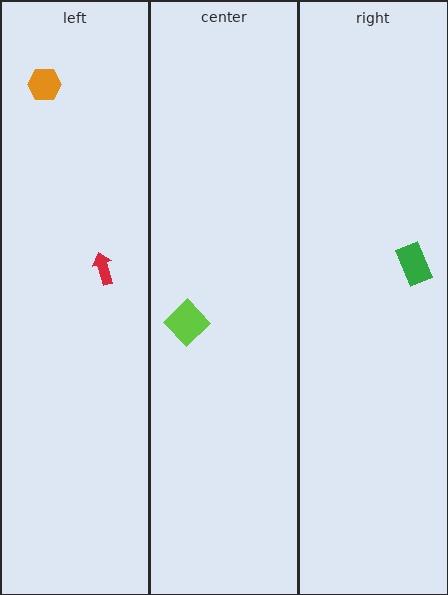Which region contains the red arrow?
The left region.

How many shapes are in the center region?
1.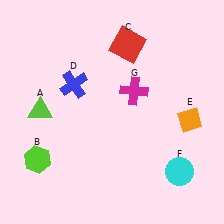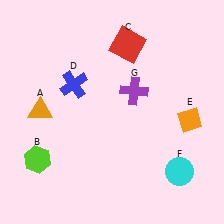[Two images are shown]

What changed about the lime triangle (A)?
In Image 1, A is lime. In Image 2, it changed to orange.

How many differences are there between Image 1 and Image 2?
There are 2 differences between the two images.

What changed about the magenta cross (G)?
In Image 1, G is magenta. In Image 2, it changed to purple.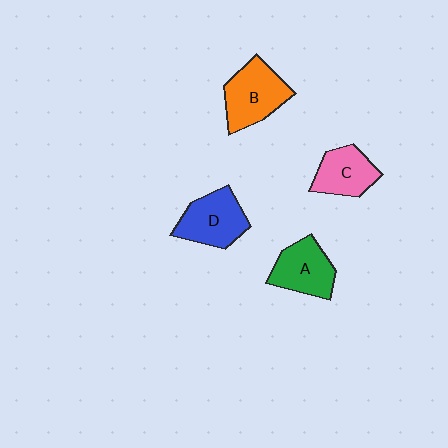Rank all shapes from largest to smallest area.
From largest to smallest: B (orange), D (blue), A (green), C (pink).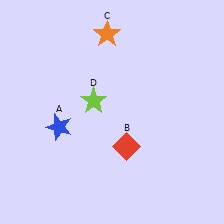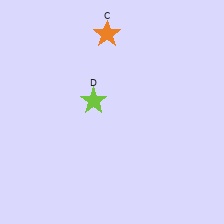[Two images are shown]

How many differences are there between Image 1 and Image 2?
There are 2 differences between the two images.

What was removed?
The red diamond (B), the blue star (A) were removed in Image 2.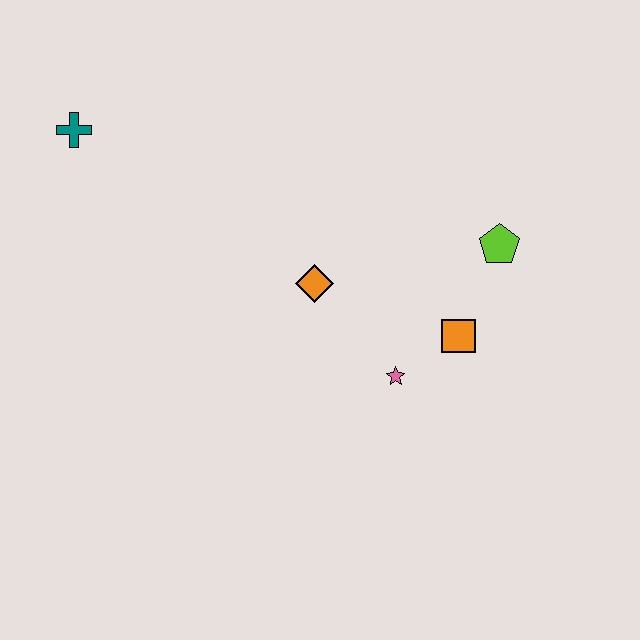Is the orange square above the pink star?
Yes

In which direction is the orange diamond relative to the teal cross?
The orange diamond is to the right of the teal cross.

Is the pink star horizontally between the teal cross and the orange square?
Yes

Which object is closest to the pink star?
The orange square is closest to the pink star.